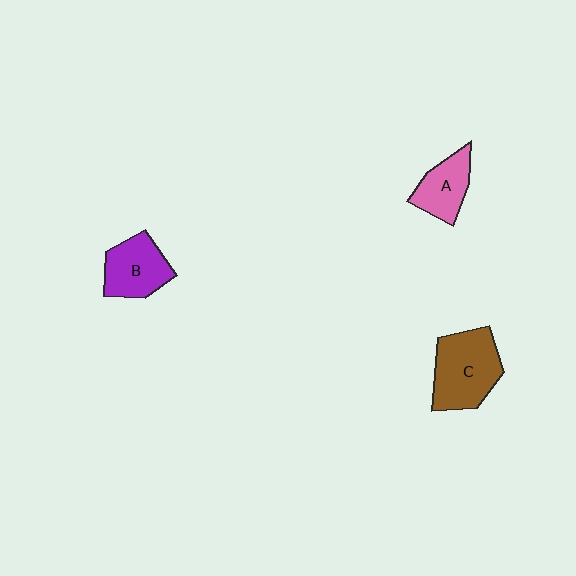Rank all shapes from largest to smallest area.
From largest to smallest: C (brown), B (purple), A (pink).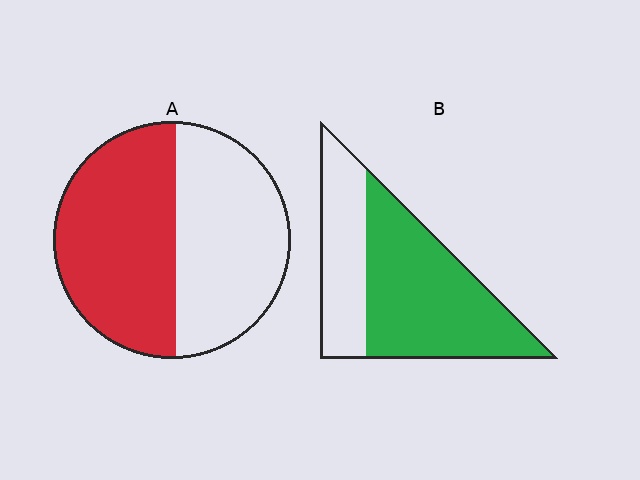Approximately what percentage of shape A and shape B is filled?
A is approximately 50% and B is approximately 65%.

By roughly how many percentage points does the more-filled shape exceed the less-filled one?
By roughly 15 percentage points (B over A).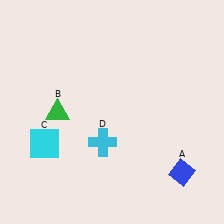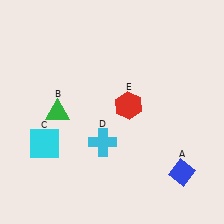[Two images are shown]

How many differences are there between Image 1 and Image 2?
There is 1 difference between the two images.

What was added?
A red hexagon (E) was added in Image 2.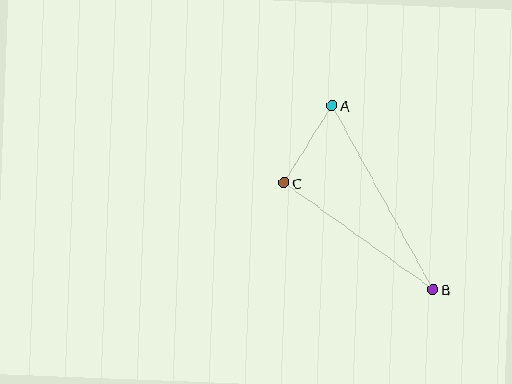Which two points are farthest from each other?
Points A and B are farthest from each other.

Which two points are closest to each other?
Points A and C are closest to each other.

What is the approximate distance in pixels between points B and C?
The distance between B and C is approximately 184 pixels.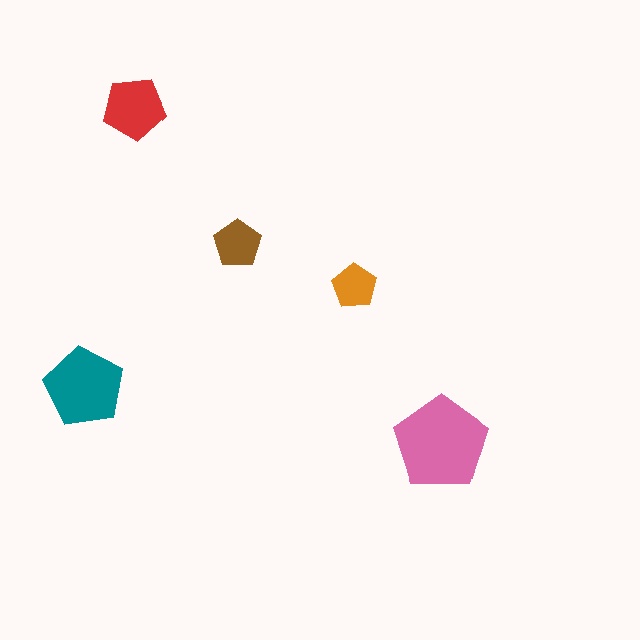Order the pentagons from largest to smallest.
the pink one, the teal one, the red one, the brown one, the orange one.